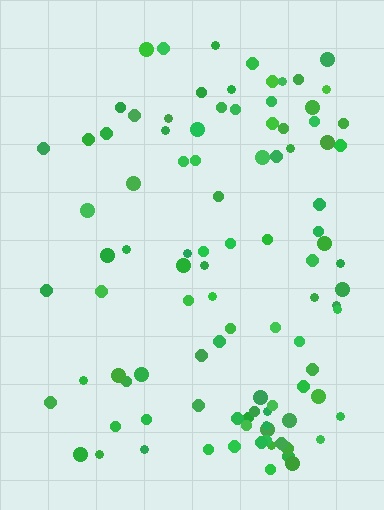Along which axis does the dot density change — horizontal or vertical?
Horizontal.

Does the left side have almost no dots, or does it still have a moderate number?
Still a moderate number, just noticeably fewer than the right.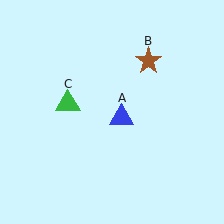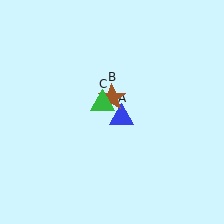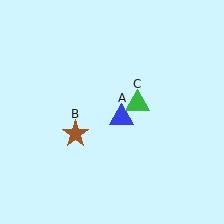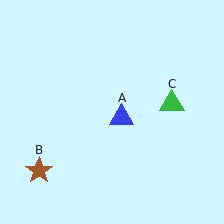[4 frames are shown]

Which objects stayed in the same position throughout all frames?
Blue triangle (object A) remained stationary.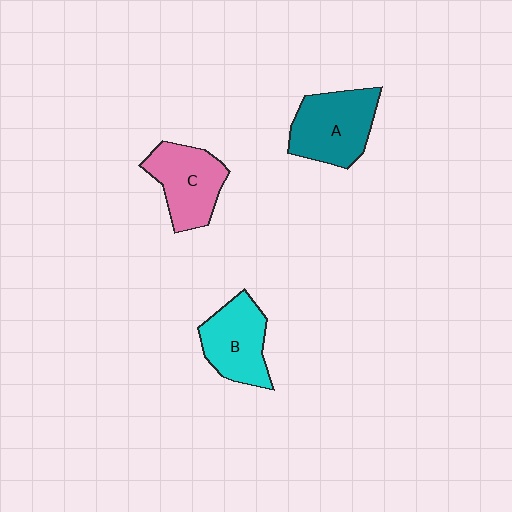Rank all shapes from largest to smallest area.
From largest to smallest: A (teal), C (pink), B (cyan).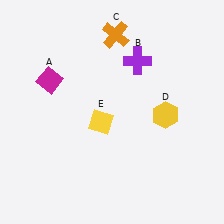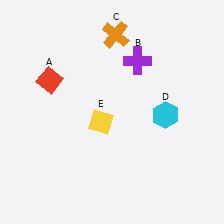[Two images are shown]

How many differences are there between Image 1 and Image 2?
There are 2 differences between the two images.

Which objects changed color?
A changed from magenta to red. D changed from yellow to cyan.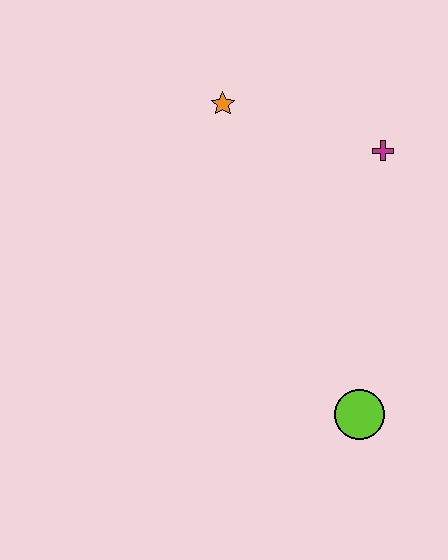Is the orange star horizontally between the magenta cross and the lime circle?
No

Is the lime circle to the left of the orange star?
No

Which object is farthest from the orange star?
The lime circle is farthest from the orange star.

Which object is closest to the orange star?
The magenta cross is closest to the orange star.